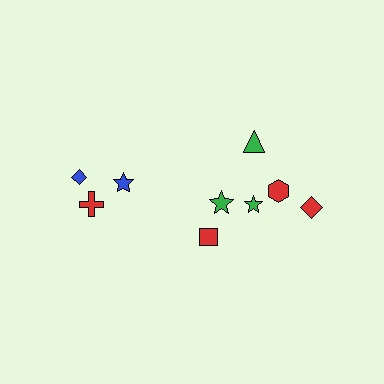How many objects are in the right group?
There are 6 objects.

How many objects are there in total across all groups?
There are 9 objects.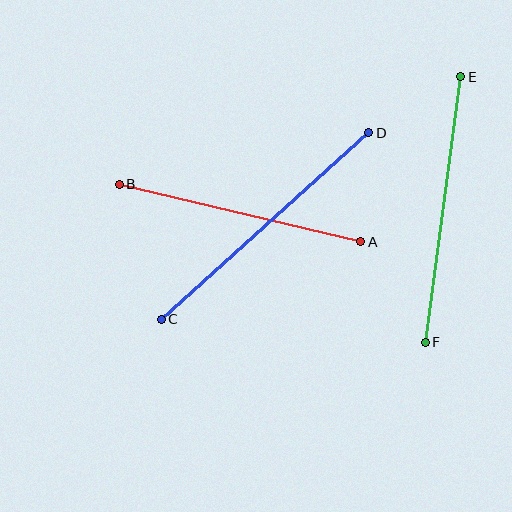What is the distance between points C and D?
The distance is approximately 279 pixels.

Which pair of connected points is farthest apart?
Points C and D are farthest apart.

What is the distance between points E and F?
The distance is approximately 268 pixels.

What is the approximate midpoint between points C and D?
The midpoint is at approximately (265, 226) pixels.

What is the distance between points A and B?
The distance is approximately 248 pixels.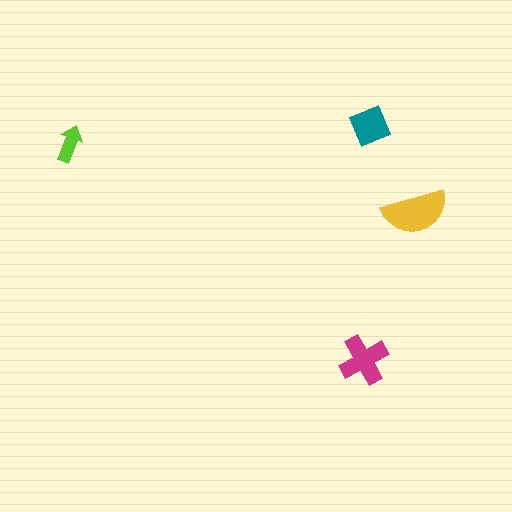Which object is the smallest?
The lime arrow.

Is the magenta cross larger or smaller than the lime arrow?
Larger.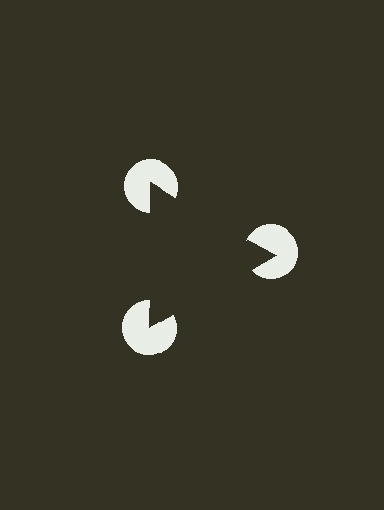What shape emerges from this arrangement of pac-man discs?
An illusory triangle — its edges are inferred from the aligned wedge cuts in the pac-man discs, not physically drawn.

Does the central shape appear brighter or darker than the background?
It typically appears slightly darker than the background, even though no actual brightness change is drawn.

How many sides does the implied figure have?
3 sides.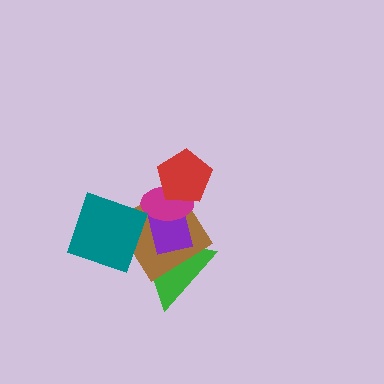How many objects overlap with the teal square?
1 object overlaps with the teal square.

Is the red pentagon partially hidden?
No, no other shape covers it.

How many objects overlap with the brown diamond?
4 objects overlap with the brown diamond.